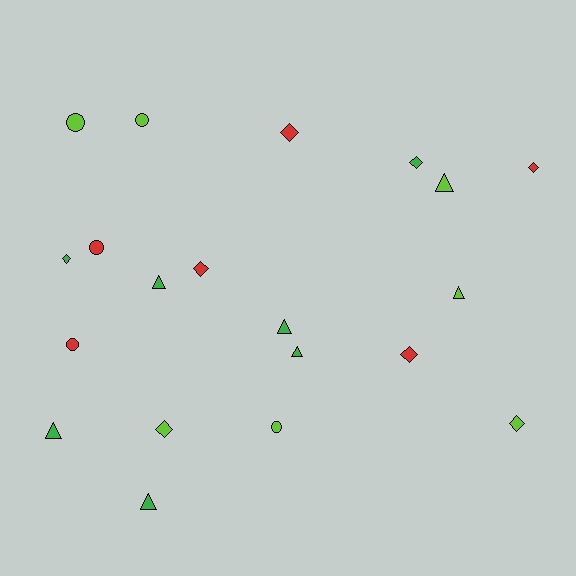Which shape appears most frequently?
Diamond, with 8 objects.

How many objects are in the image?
There are 20 objects.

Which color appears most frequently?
Green, with 7 objects.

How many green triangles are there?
There are 5 green triangles.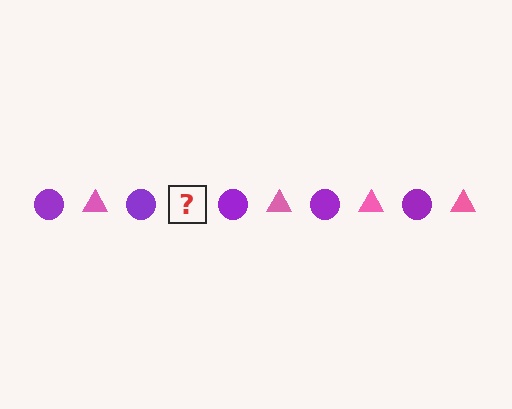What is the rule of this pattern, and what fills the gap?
The rule is that the pattern alternates between purple circle and pink triangle. The gap should be filled with a pink triangle.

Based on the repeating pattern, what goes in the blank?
The blank should be a pink triangle.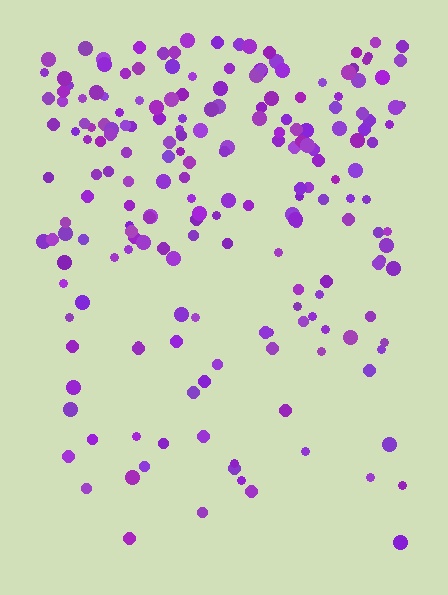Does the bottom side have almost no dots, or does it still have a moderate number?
Still a moderate number, just noticeably fewer than the top.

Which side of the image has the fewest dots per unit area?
The bottom.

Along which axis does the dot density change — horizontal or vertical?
Vertical.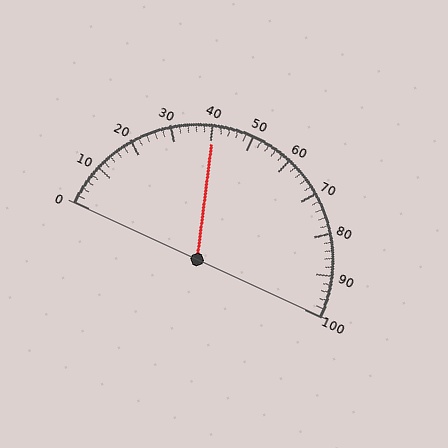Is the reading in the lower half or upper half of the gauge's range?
The reading is in the lower half of the range (0 to 100).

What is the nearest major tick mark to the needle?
The nearest major tick mark is 40.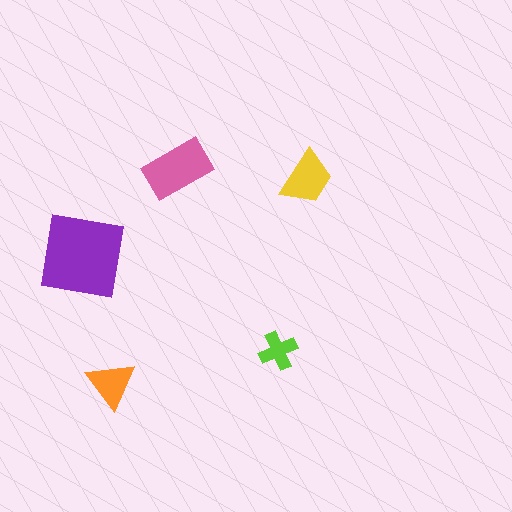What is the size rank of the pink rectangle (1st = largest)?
2nd.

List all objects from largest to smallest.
The purple square, the pink rectangle, the yellow trapezoid, the orange triangle, the lime cross.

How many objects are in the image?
There are 5 objects in the image.